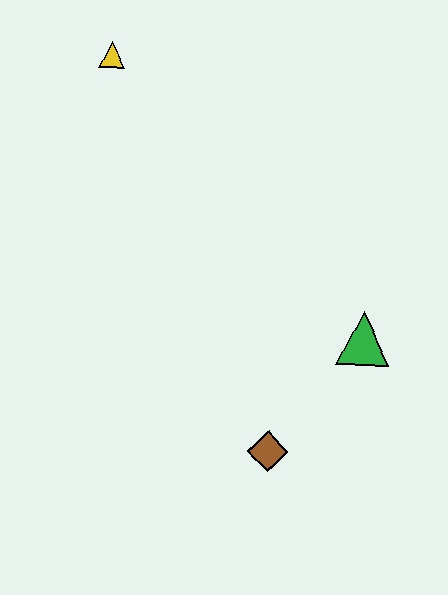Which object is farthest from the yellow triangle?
The brown diamond is farthest from the yellow triangle.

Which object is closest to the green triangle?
The brown diamond is closest to the green triangle.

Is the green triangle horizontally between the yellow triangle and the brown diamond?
No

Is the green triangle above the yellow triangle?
No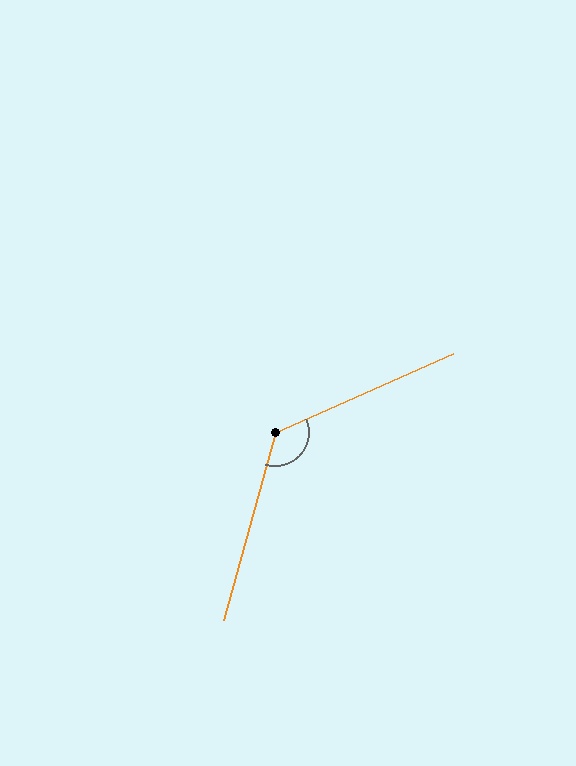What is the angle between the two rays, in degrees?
Approximately 129 degrees.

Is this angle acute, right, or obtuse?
It is obtuse.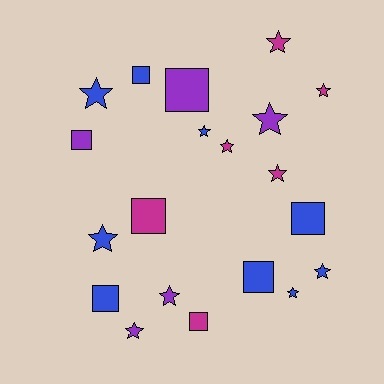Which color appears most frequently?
Blue, with 9 objects.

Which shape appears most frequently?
Star, with 12 objects.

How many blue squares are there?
There are 4 blue squares.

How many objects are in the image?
There are 20 objects.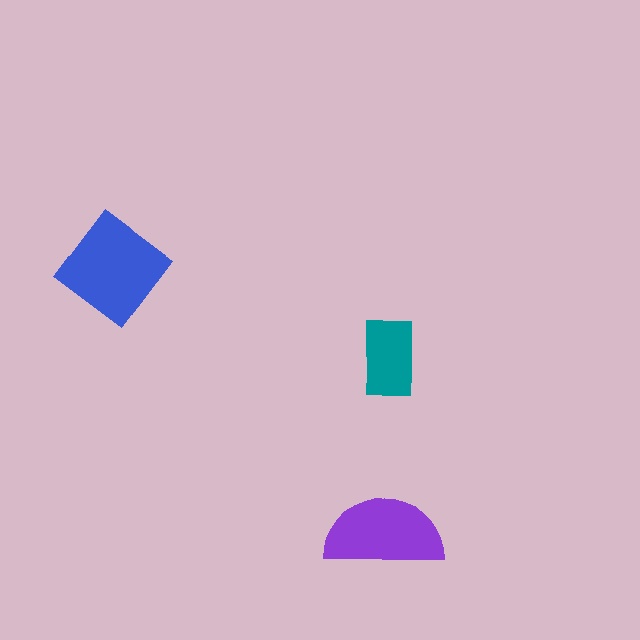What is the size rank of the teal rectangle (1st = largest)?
3rd.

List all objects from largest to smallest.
The blue diamond, the purple semicircle, the teal rectangle.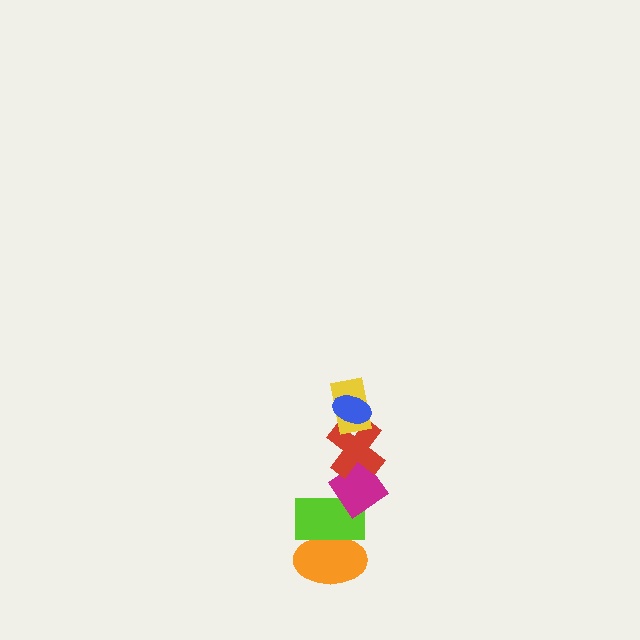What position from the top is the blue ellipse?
The blue ellipse is 1st from the top.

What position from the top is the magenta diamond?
The magenta diamond is 4th from the top.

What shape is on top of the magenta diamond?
The red cross is on top of the magenta diamond.